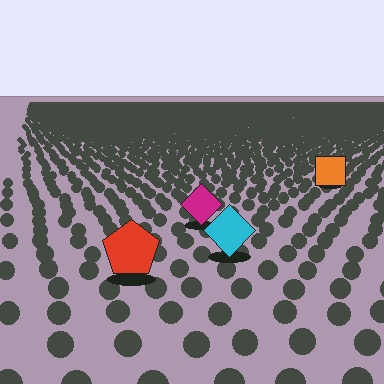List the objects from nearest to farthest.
From nearest to farthest: the red pentagon, the cyan diamond, the magenta diamond, the orange square.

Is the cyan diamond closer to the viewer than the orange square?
Yes. The cyan diamond is closer — you can tell from the texture gradient: the ground texture is coarser near it.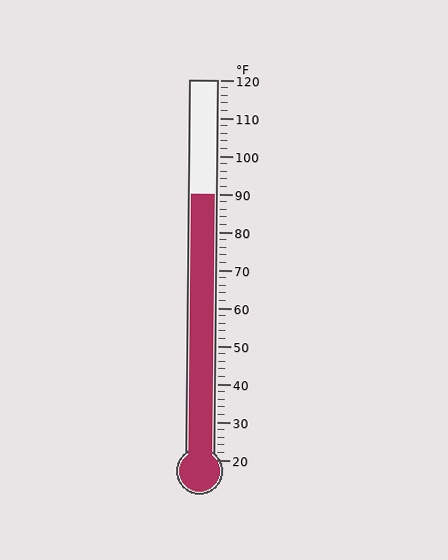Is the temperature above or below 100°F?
The temperature is below 100°F.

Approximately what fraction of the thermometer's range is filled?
The thermometer is filled to approximately 70% of its range.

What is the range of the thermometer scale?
The thermometer scale ranges from 20°F to 120°F.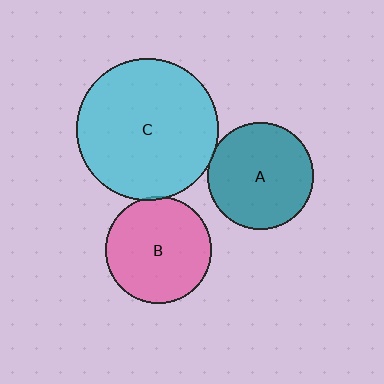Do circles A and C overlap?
Yes.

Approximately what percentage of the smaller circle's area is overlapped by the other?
Approximately 5%.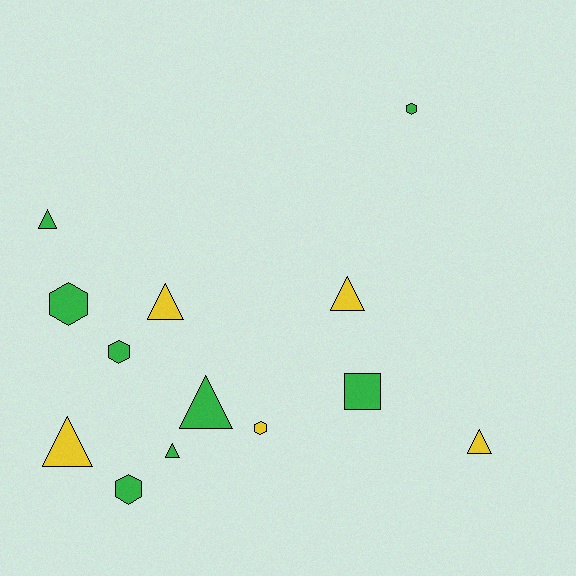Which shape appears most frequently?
Triangle, with 7 objects.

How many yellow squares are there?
There are no yellow squares.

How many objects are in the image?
There are 13 objects.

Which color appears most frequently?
Green, with 8 objects.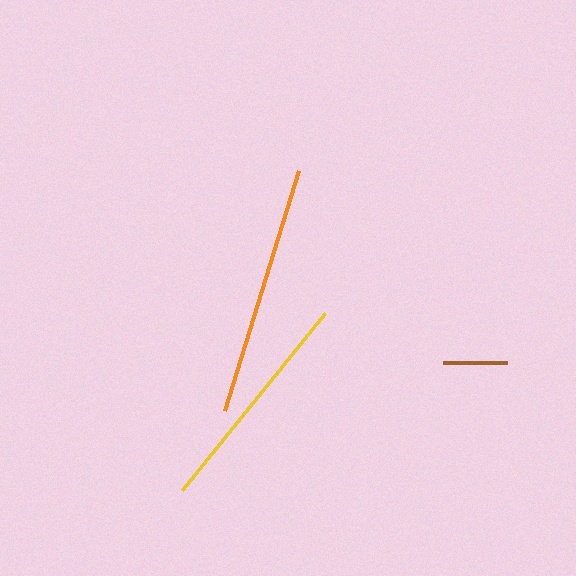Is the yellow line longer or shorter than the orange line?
The orange line is longer than the yellow line.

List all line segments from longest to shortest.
From longest to shortest: orange, yellow, brown.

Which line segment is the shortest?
The brown line is the shortest at approximately 64 pixels.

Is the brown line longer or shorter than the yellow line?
The yellow line is longer than the brown line.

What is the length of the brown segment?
The brown segment is approximately 64 pixels long.